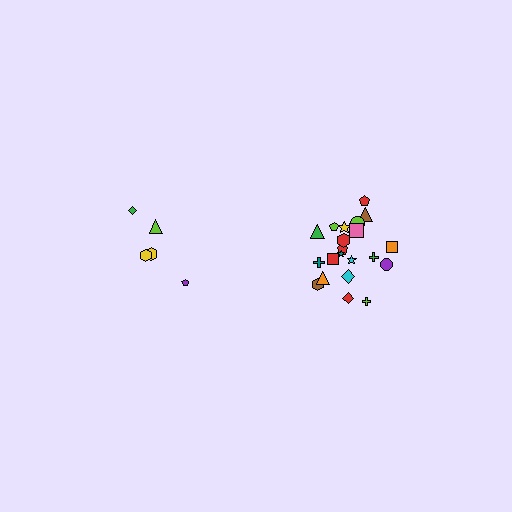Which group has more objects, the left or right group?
The right group.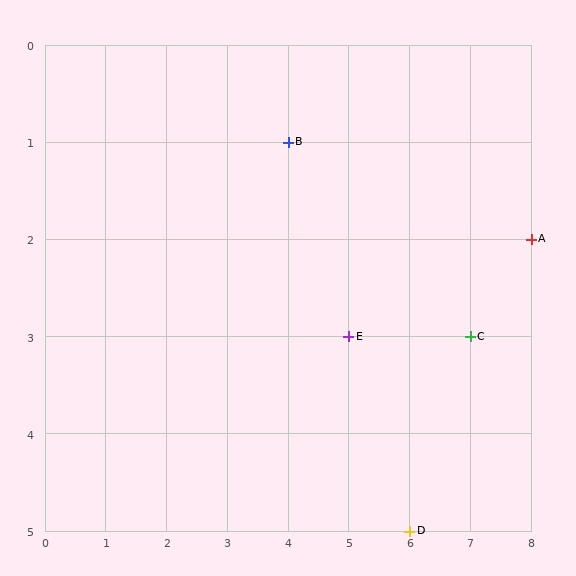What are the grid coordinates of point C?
Point C is at grid coordinates (7, 3).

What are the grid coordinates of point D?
Point D is at grid coordinates (6, 5).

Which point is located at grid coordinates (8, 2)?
Point A is at (8, 2).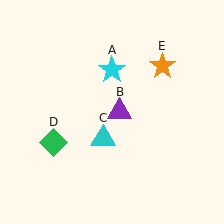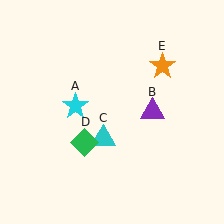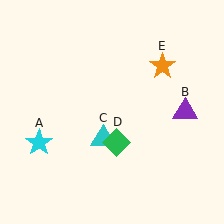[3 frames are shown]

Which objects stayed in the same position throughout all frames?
Cyan triangle (object C) and orange star (object E) remained stationary.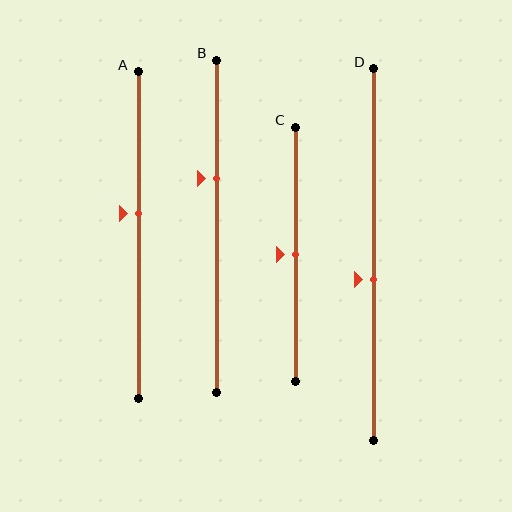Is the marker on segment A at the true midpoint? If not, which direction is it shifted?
No, the marker on segment A is shifted upward by about 7% of the segment length.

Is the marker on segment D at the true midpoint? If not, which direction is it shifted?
No, the marker on segment D is shifted downward by about 7% of the segment length.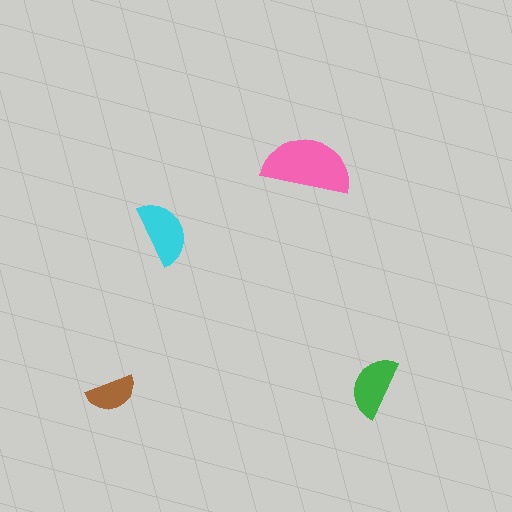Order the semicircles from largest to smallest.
the pink one, the cyan one, the green one, the brown one.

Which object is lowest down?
The brown semicircle is bottommost.